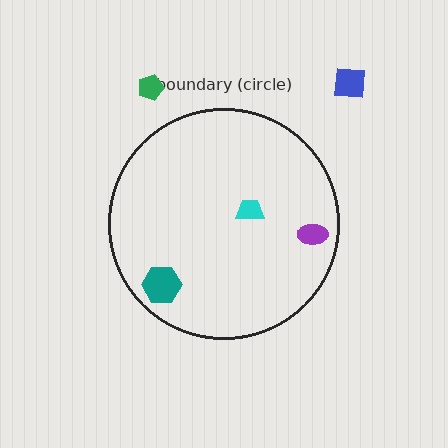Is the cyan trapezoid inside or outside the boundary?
Inside.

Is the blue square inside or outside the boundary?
Outside.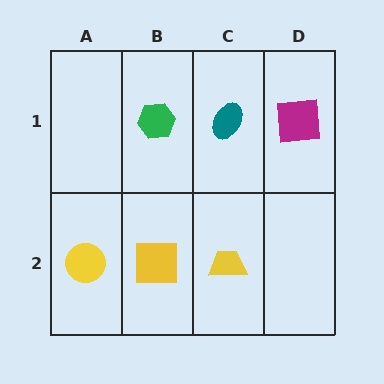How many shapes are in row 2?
3 shapes.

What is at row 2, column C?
A yellow trapezoid.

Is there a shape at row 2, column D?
No, that cell is empty.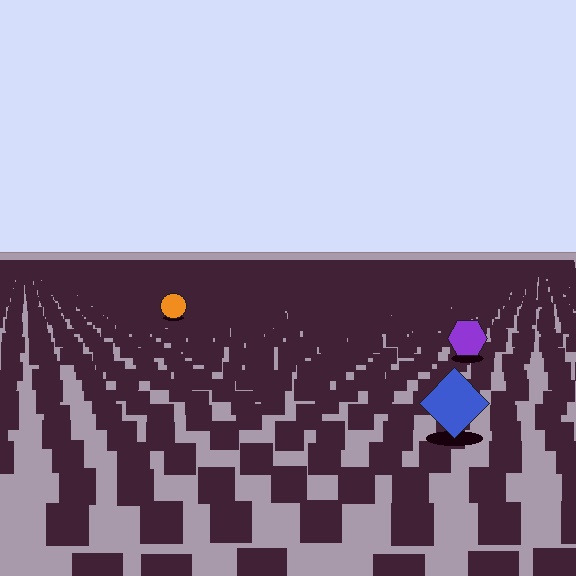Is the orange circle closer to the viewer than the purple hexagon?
No. The purple hexagon is closer — you can tell from the texture gradient: the ground texture is coarser near it.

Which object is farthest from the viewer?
The orange circle is farthest from the viewer. It appears smaller and the ground texture around it is denser.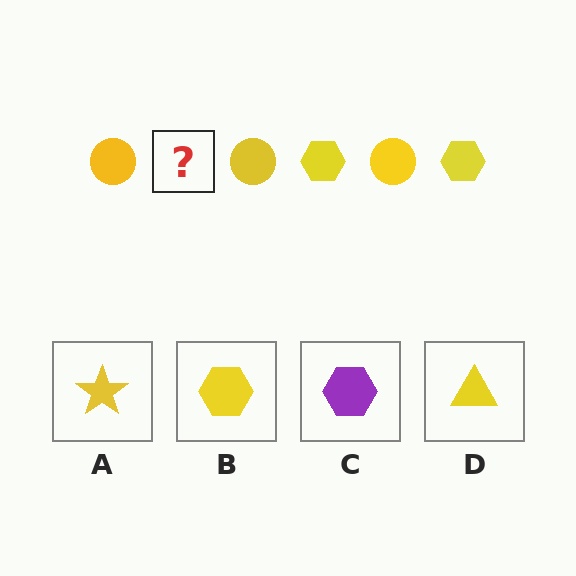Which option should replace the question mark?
Option B.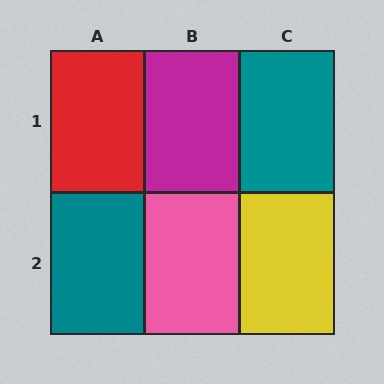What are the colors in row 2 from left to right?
Teal, pink, yellow.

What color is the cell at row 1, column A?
Red.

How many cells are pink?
1 cell is pink.